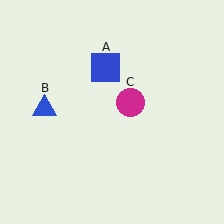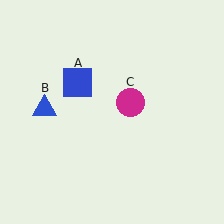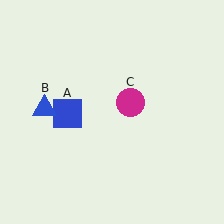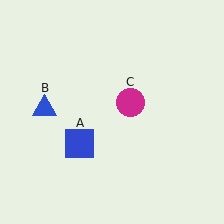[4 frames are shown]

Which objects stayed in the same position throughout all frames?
Blue triangle (object B) and magenta circle (object C) remained stationary.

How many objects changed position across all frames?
1 object changed position: blue square (object A).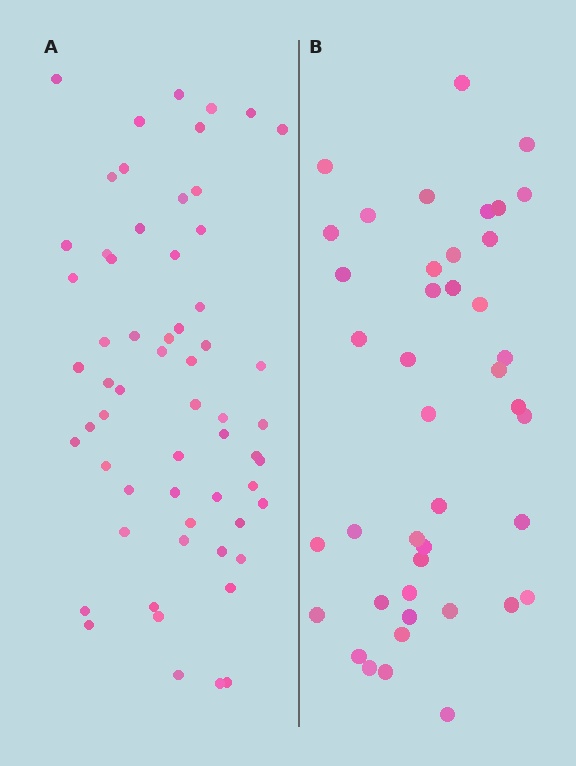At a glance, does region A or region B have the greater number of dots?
Region A (the left region) has more dots.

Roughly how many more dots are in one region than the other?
Region A has approximately 20 more dots than region B.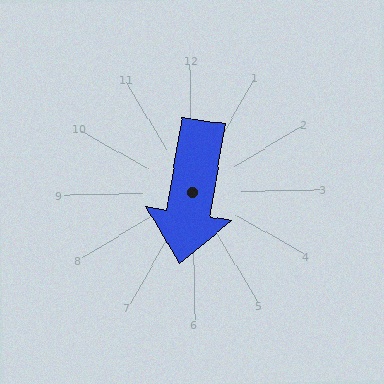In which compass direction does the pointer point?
South.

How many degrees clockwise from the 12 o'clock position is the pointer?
Approximately 190 degrees.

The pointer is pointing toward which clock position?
Roughly 6 o'clock.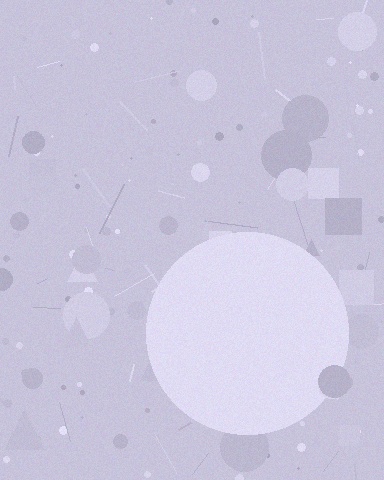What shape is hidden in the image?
A circle is hidden in the image.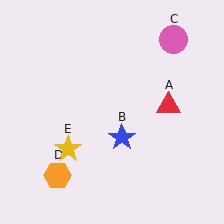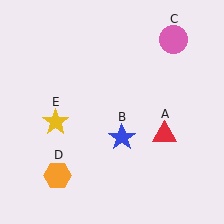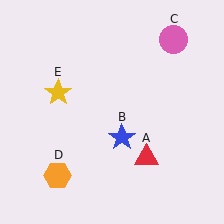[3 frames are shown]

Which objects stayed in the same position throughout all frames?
Blue star (object B) and pink circle (object C) and orange hexagon (object D) remained stationary.